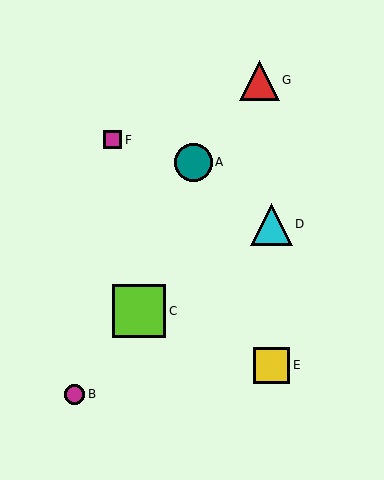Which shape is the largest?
The lime square (labeled C) is the largest.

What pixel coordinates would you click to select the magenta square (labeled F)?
Click at (113, 140) to select the magenta square F.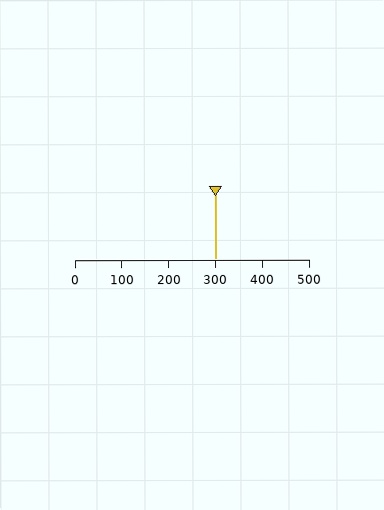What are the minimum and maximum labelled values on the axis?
The axis runs from 0 to 500.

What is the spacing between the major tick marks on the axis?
The major ticks are spaced 100 apart.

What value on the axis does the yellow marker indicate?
The marker indicates approximately 300.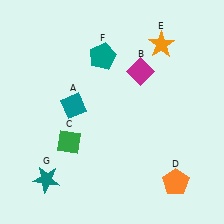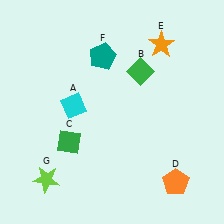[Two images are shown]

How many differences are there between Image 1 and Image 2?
There are 3 differences between the two images.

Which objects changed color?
A changed from teal to cyan. B changed from magenta to green. G changed from teal to lime.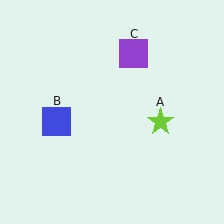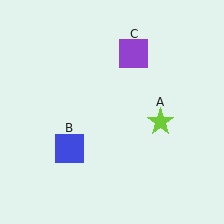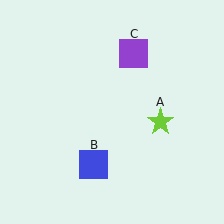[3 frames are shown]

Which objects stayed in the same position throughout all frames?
Lime star (object A) and purple square (object C) remained stationary.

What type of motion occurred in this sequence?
The blue square (object B) rotated counterclockwise around the center of the scene.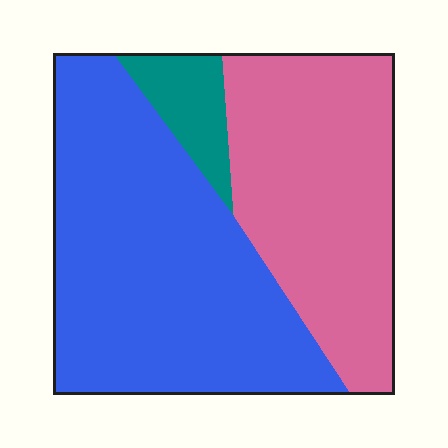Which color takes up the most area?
Blue, at roughly 55%.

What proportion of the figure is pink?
Pink covers 39% of the figure.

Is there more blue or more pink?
Blue.